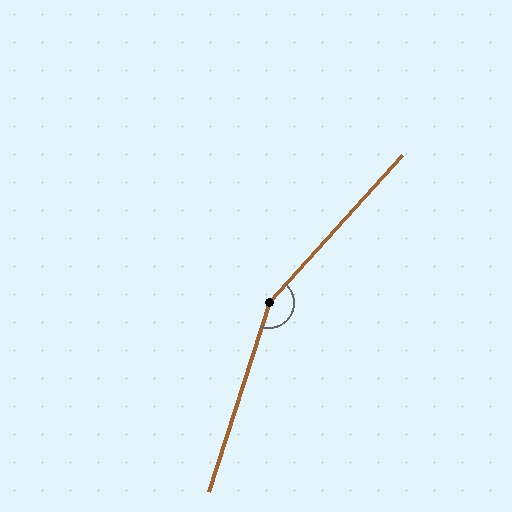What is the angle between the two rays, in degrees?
Approximately 156 degrees.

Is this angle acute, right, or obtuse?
It is obtuse.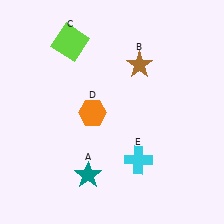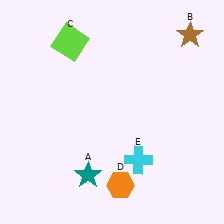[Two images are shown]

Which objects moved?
The objects that moved are: the brown star (B), the orange hexagon (D).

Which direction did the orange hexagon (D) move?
The orange hexagon (D) moved down.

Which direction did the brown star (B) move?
The brown star (B) moved right.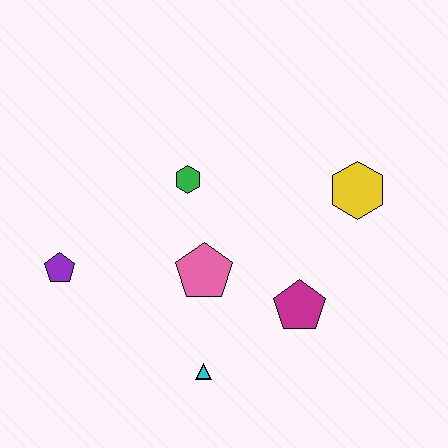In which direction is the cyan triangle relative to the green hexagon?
The cyan triangle is below the green hexagon.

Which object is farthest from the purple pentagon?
The yellow hexagon is farthest from the purple pentagon.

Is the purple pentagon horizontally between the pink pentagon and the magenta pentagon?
No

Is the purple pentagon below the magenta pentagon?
No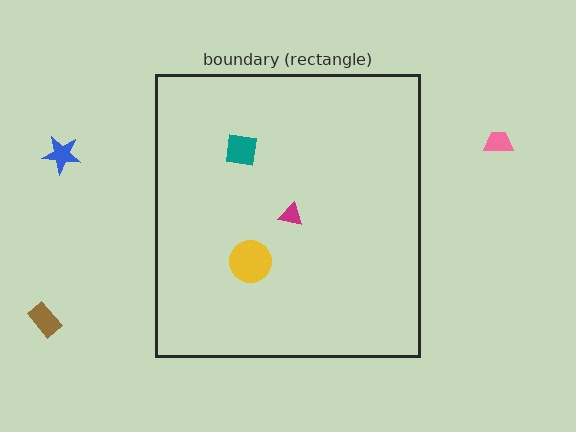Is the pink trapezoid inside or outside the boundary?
Outside.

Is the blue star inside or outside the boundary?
Outside.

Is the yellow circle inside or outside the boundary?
Inside.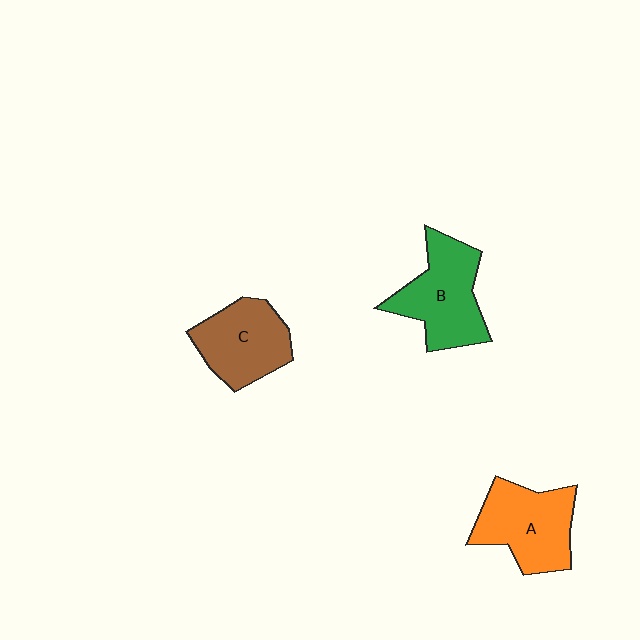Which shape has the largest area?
Shape B (green).